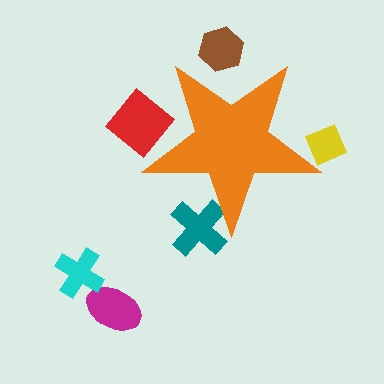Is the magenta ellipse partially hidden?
No, the magenta ellipse is fully visible.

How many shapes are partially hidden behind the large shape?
4 shapes are partially hidden.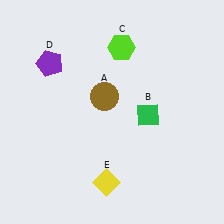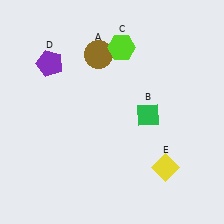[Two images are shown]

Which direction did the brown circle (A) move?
The brown circle (A) moved up.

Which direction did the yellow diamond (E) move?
The yellow diamond (E) moved right.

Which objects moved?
The objects that moved are: the brown circle (A), the yellow diamond (E).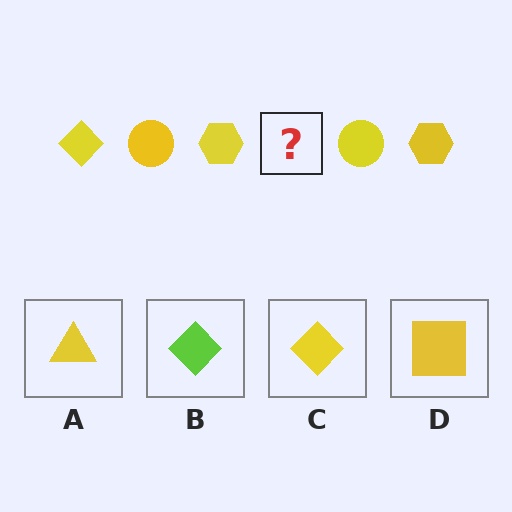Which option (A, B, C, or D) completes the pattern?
C.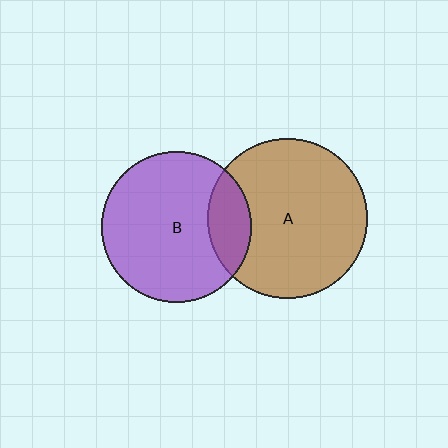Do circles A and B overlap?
Yes.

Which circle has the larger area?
Circle A (brown).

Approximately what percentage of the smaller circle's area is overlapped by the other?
Approximately 20%.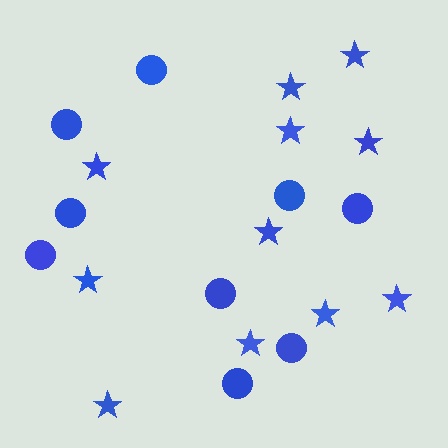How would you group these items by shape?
There are 2 groups: one group of stars (11) and one group of circles (9).